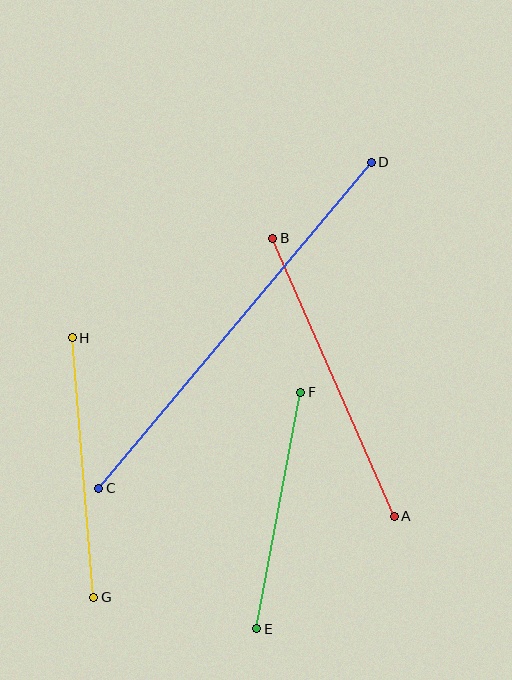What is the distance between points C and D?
The distance is approximately 425 pixels.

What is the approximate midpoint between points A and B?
The midpoint is at approximately (334, 377) pixels.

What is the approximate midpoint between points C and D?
The midpoint is at approximately (235, 325) pixels.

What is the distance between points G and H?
The distance is approximately 260 pixels.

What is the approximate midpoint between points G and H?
The midpoint is at approximately (83, 467) pixels.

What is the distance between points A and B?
The distance is approximately 304 pixels.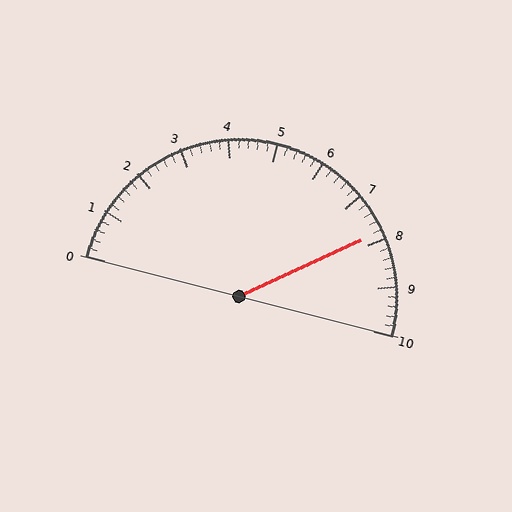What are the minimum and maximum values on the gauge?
The gauge ranges from 0 to 10.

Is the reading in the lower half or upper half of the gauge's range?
The reading is in the upper half of the range (0 to 10).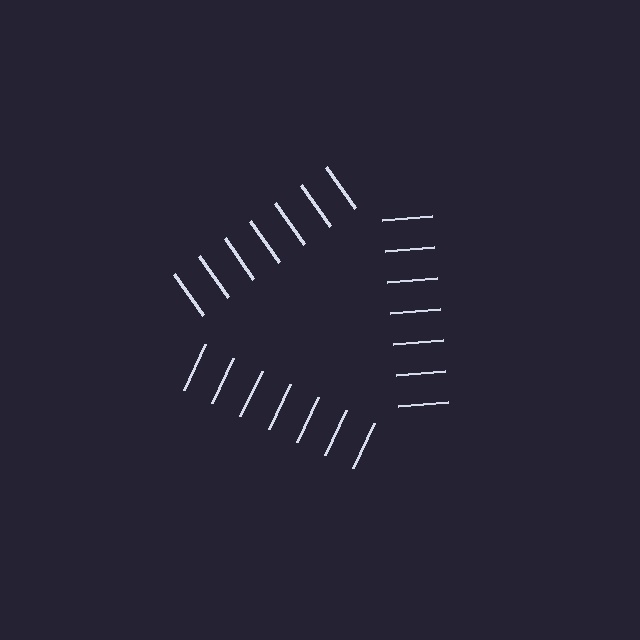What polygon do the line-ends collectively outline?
An illusory triangle — the line segments terminate on its edges but no continuous stroke is drawn.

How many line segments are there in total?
21 — 7 along each of the 3 edges.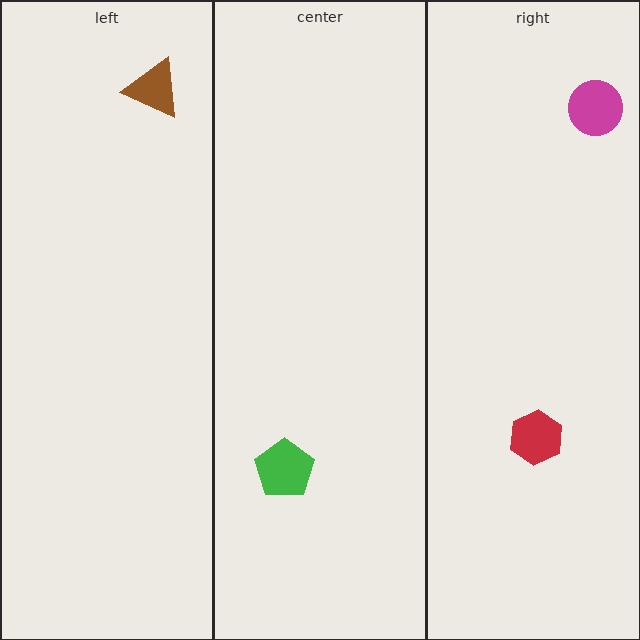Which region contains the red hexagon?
The right region.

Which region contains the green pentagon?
The center region.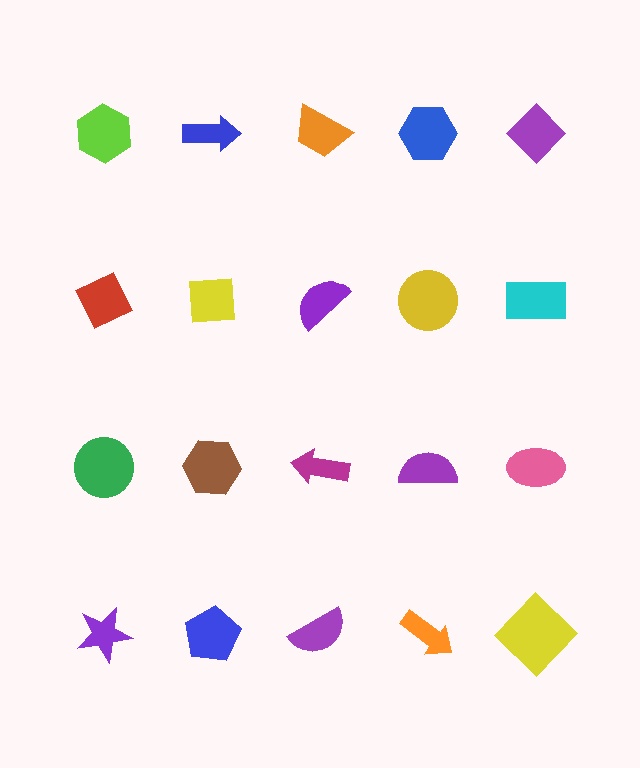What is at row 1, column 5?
A purple diamond.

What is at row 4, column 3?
A purple semicircle.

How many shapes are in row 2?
5 shapes.